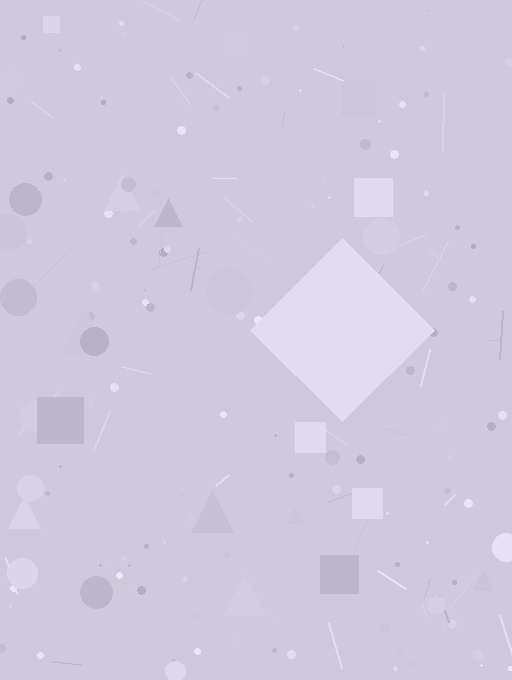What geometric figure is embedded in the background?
A diamond is embedded in the background.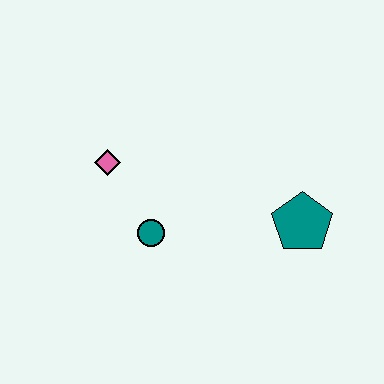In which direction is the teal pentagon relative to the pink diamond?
The teal pentagon is to the right of the pink diamond.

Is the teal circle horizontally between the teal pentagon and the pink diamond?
Yes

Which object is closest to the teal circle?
The pink diamond is closest to the teal circle.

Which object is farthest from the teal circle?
The teal pentagon is farthest from the teal circle.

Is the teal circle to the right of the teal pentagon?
No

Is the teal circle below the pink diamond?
Yes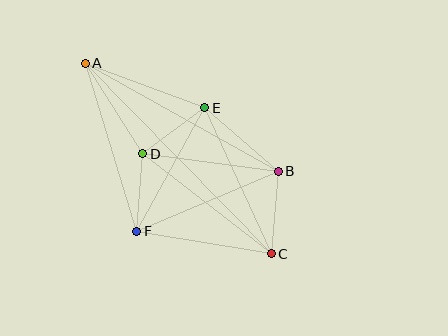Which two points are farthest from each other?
Points A and C are farthest from each other.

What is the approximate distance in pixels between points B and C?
The distance between B and C is approximately 83 pixels.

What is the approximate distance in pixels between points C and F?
The distance between C and F is approximately 136 pixels.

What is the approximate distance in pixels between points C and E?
The distance between C and E is approximately 160 pixels.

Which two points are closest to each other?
Points D and E are closest to each other.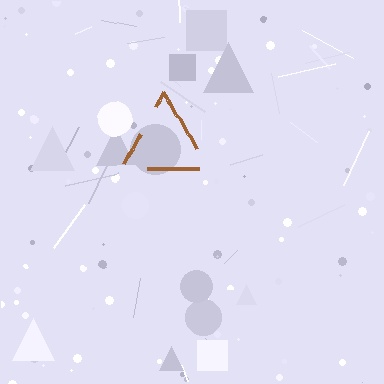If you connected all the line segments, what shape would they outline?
They would outline a triangle.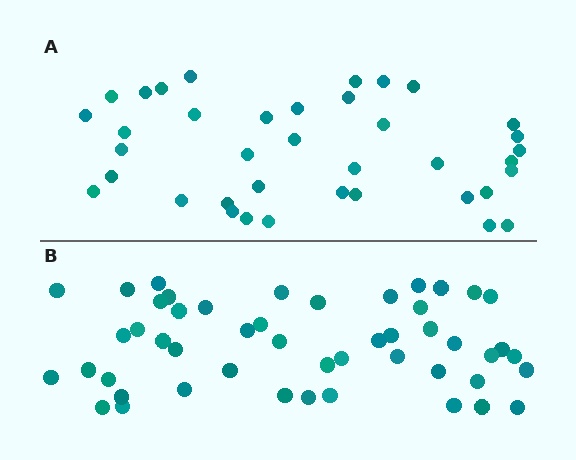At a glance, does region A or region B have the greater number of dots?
Region B (the bottom region) has more dots.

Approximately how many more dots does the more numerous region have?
Region B has roughly 12 or so more dots than region A.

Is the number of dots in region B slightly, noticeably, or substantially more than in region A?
Region B has noticeably more, but not dramatically so. The ratio is roughly 1.3 to 1.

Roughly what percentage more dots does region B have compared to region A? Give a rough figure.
About 30% more.